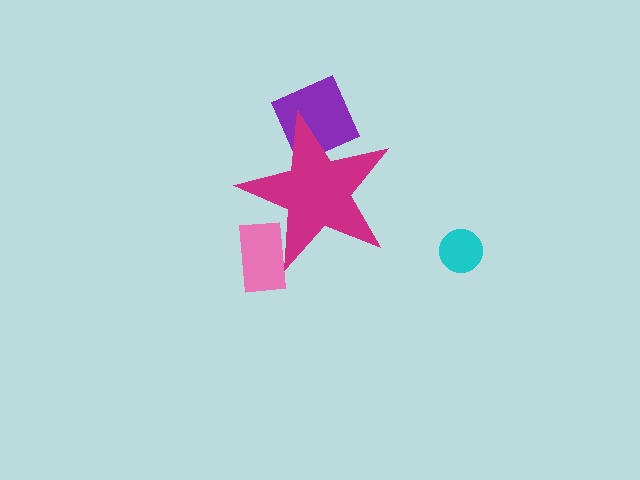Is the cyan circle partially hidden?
No, the cyan circle is fully visible.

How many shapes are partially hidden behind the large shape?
2 shapes are partially hidden.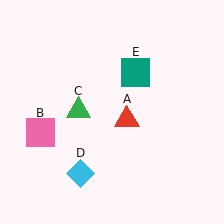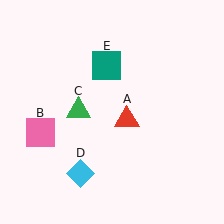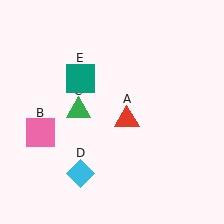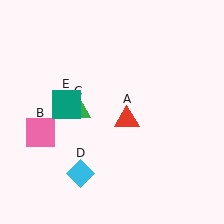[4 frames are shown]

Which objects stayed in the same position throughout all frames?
Red triangle (object A) and pink square (object B) and green triangle (object C) and cyan diamond (object D) remained stationary.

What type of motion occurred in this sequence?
The teal square (object E) rotated counterclockwise around the center of the scene.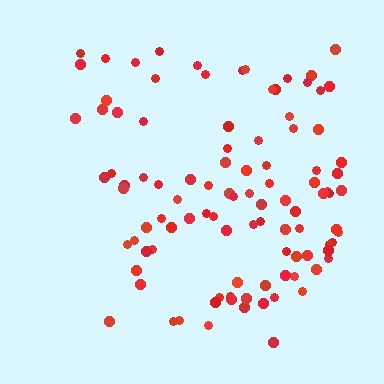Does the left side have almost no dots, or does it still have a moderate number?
Still a moderate number, just noticeably fewer than the right.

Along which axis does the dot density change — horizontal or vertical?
Horizontal.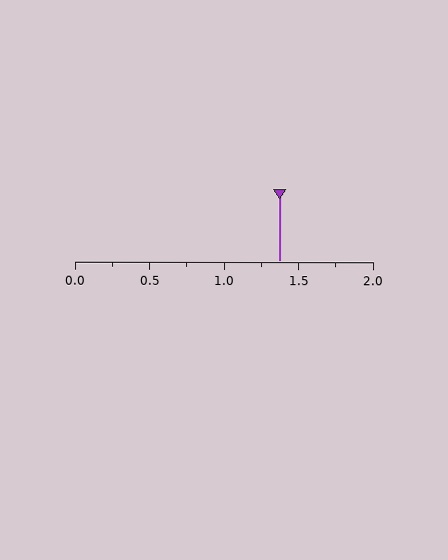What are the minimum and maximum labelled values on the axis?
The axis runs from 0.0 to 2.0.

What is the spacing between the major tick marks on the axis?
The major ticks are spaced 0.5 apart.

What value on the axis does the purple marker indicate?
The marker indicates approximately 1.38.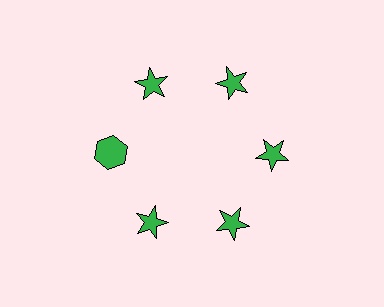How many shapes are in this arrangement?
There are 6 shapes arranged in a ring pattern.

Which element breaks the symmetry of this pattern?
The green hexagon at roughly the 9 o'clock position breaks the symmetry. All other shapes are green stars.